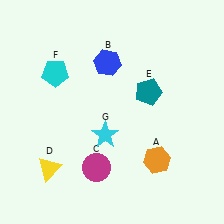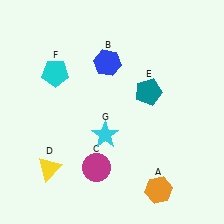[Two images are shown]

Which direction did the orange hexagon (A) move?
The orange hexagon (A) moved down.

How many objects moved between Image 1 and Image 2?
1 object moved between the two images.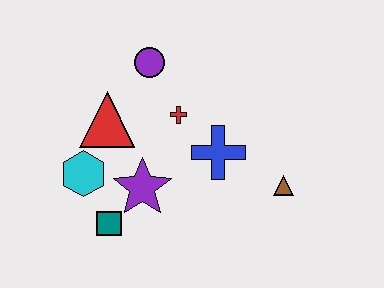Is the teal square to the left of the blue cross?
Yes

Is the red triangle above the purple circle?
No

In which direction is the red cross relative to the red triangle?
The red cross is to the right of the red triangle.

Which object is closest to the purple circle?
The red cross is closest to the purple circle.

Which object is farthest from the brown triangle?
The cyan hexagon is farthest from the brown triangle.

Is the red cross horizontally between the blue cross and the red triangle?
Yes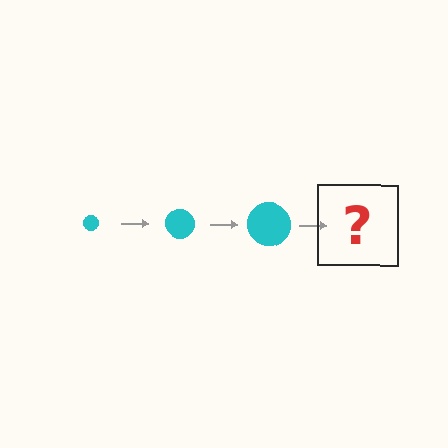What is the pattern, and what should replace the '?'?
The pattern is that the circle gets progressively larger each step. The '?' should be a cyan circle, larger than the previous one.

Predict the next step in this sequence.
The next step is a cyan circle, larger than the previous one.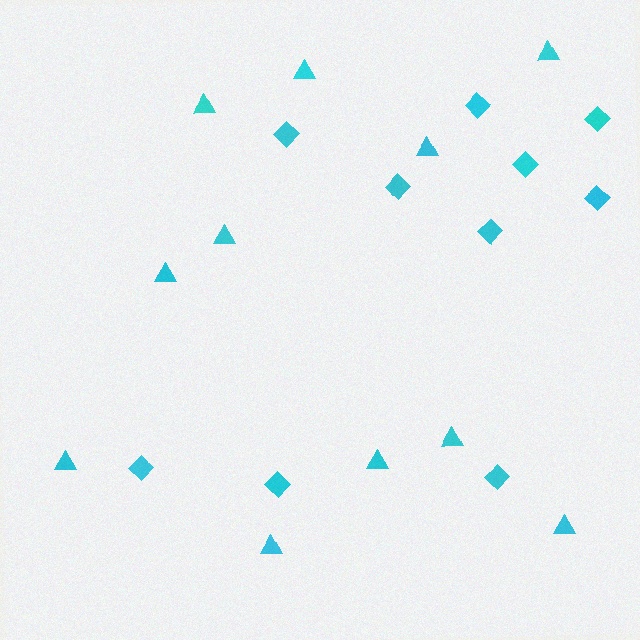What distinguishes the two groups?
There are 2 groups: one group of triangles (11) and one group of diamonds (10).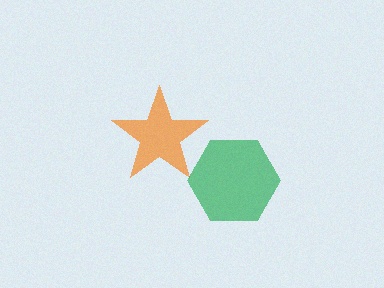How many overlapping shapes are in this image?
There are 2 overlapping shapes in the image.